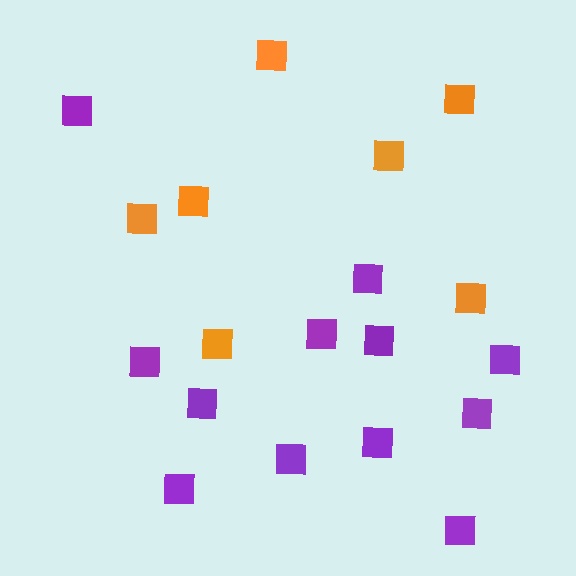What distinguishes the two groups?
There are 2 groups: one group of purple squares (12) and one group of orange squares (7).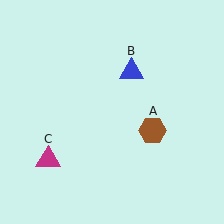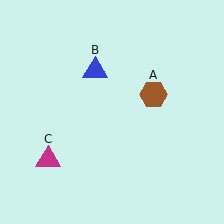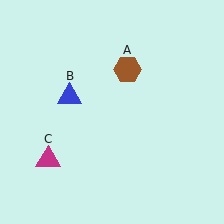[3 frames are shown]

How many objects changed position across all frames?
2 objects changed position: brown hexagon (object A), blue triangle (object B).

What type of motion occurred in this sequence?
The brown hexagon (object A), blue triangle (object B) rotated counterclockwise around the center of the scene.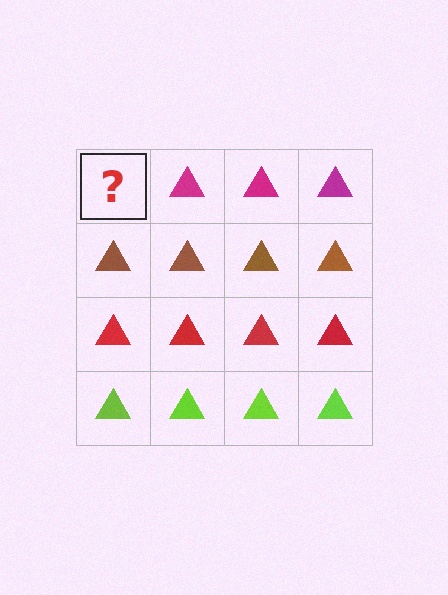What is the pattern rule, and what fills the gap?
The rule is that each row has a consistent color. The gap should be filled with a magenta triangle.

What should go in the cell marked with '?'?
The missing cell should contain a magenta triangle.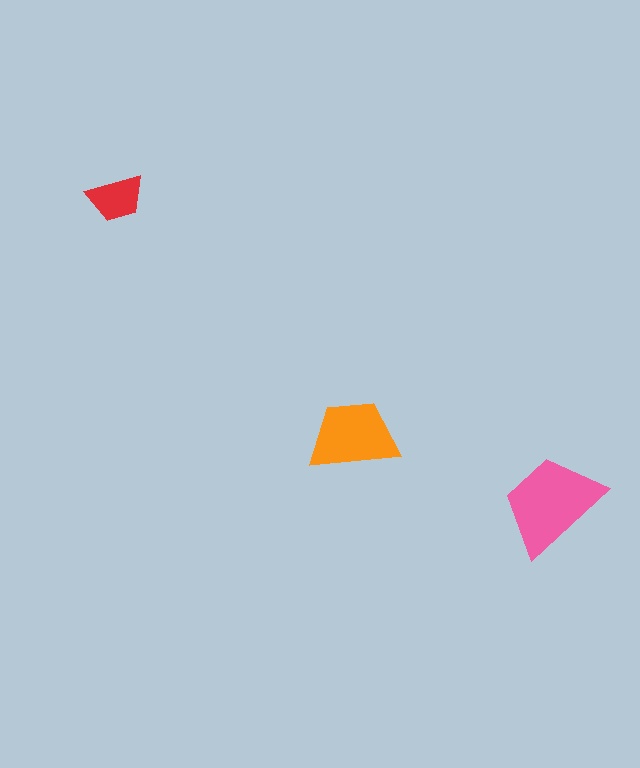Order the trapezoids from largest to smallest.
the pink one, the orange one, the red one.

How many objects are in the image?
There are 3 objects in the image.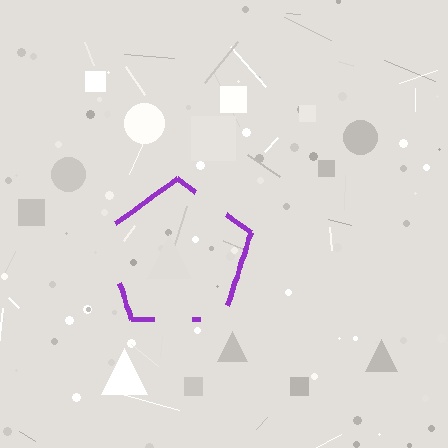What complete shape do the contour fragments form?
The contour fragments form a pentagon.